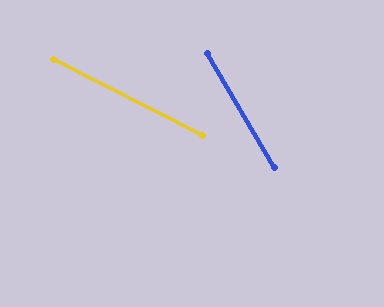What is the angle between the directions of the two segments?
Approximately 33 degrees.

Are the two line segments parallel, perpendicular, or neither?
Neither parallel nor perpendicular — they differ by about 33°.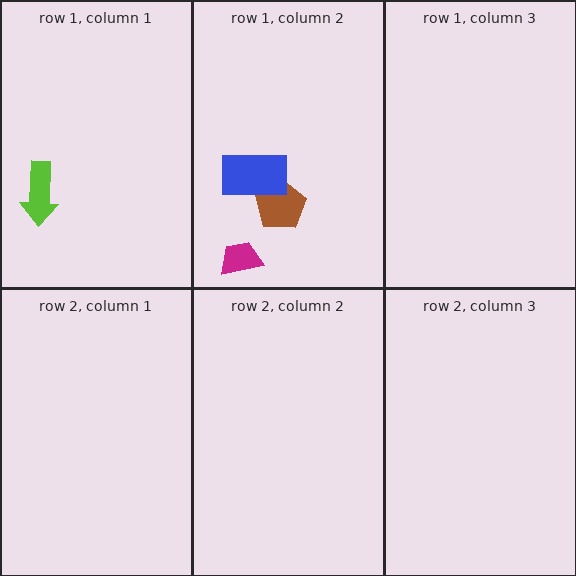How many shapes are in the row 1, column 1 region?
1.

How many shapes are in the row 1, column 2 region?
3.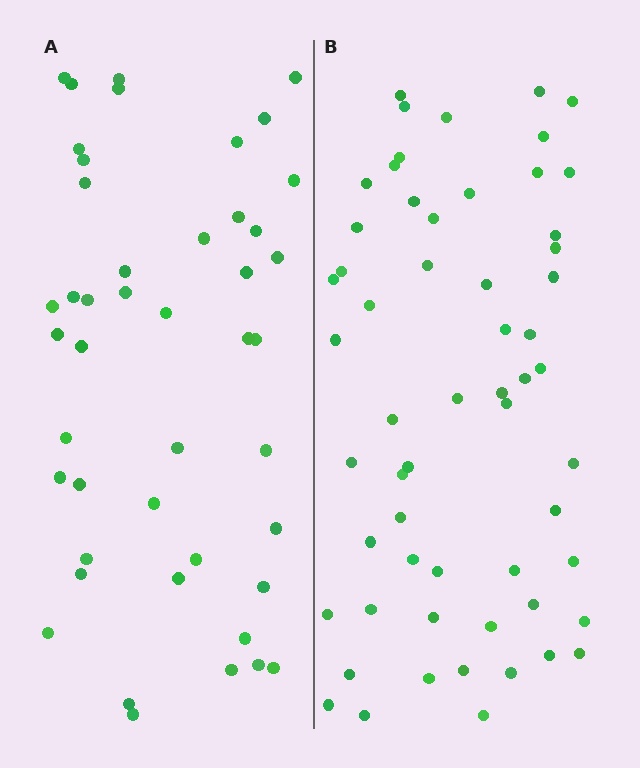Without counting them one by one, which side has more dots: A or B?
Region B (the right region) has more dots.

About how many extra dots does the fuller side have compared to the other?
Region B has approximately 15 more dots than region A.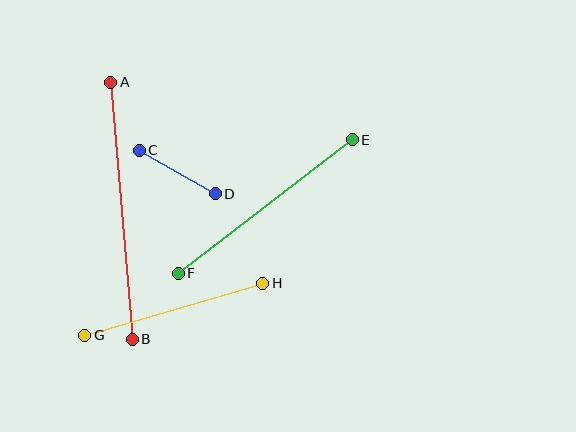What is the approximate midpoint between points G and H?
The midpoint is at approximately (174, 309) pixels.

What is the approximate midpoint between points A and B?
The midpoint is at approximately (121, 211) pixels.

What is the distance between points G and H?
The distance is approximately 185 pixels.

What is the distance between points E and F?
The distance is approximately 219 pixels.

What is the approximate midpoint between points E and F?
The midpoint is at approximately (265, 206) pixels.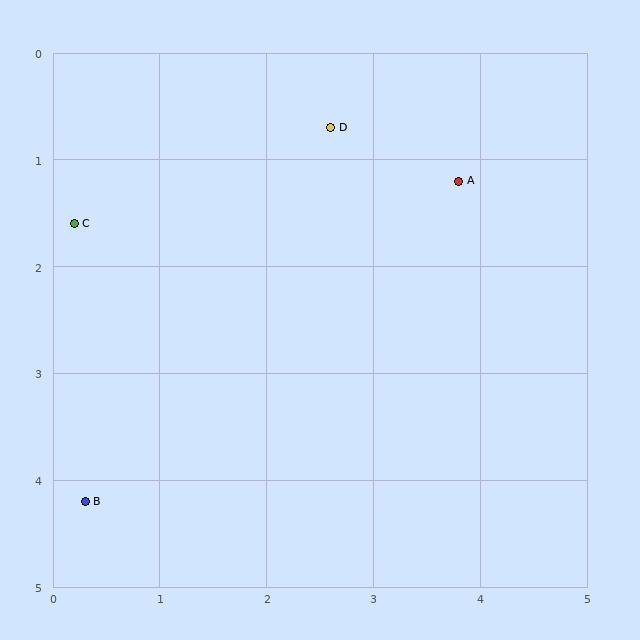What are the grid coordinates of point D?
Point D is at approximately (2.6, 0.7).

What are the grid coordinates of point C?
Point C is at approximately (0.2, 1.6).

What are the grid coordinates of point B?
Point B is at approximately (0.3, 4.2).